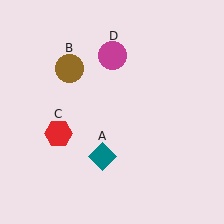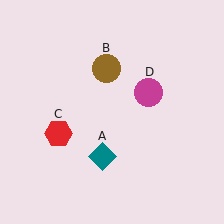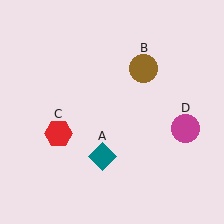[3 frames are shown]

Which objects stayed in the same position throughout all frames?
Teal diamond (object A) and red hexagon (object C) remained stationary.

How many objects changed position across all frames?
2 objects changed position: brown circle (object B), magenta circle (object D).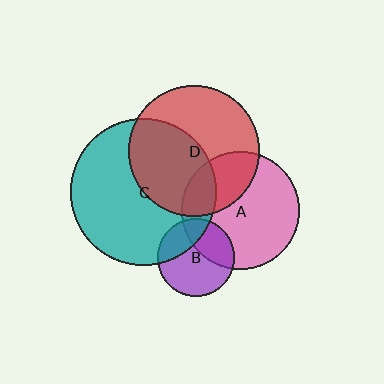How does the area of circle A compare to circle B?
Approximately 2.3 times.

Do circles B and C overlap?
Yes.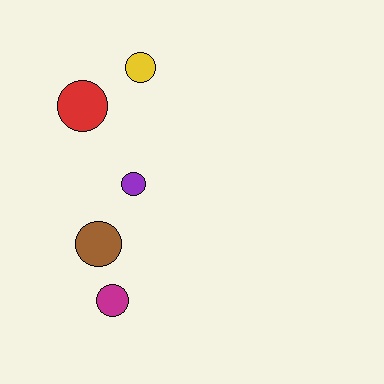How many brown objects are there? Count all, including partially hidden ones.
There is 1 brown object.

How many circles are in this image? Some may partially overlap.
There are 5 circles.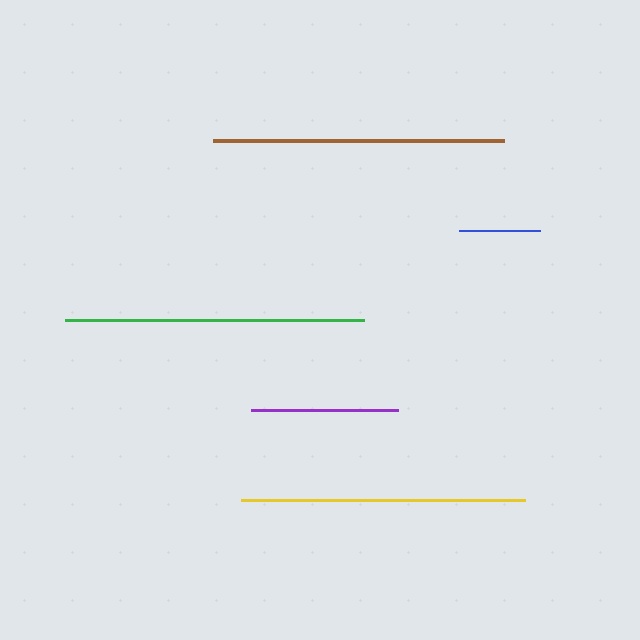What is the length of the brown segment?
The brown segment is approximately 290 pixels long.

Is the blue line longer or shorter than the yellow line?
The yellow line is longer than the blue line.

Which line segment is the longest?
The green line is the longest at approximately 299 pixels.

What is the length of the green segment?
The green segment is approximately 299 pixels long.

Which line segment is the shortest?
The blue line is the shortest at approximately 82 pixels.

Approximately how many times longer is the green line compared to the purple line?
The green line is approximately 2.0 times the length of the purple line.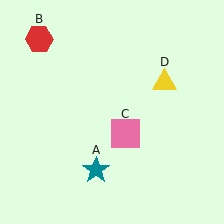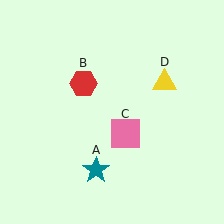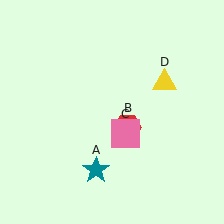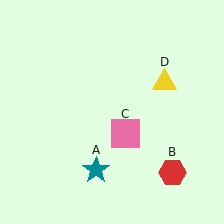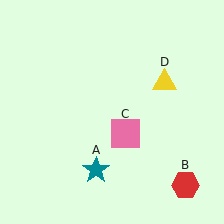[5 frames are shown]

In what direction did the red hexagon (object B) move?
The red hexagon (object B) moved down and to the right.